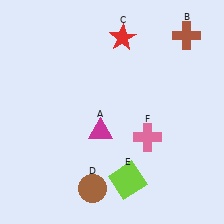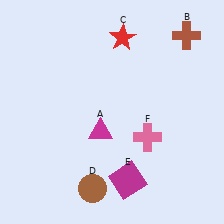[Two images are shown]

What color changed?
The square (E) changed from lime in Image 1 to magenta in Image 2.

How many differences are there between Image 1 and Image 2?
There is 1 difference between the two images.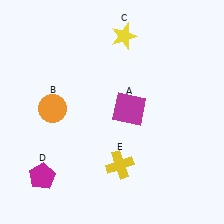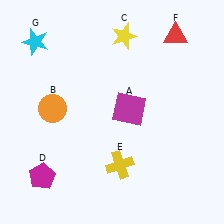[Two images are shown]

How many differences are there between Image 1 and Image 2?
There are 2 differences between the two images.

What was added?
A red triangle (F), a cyan star (G) were added in Image 2.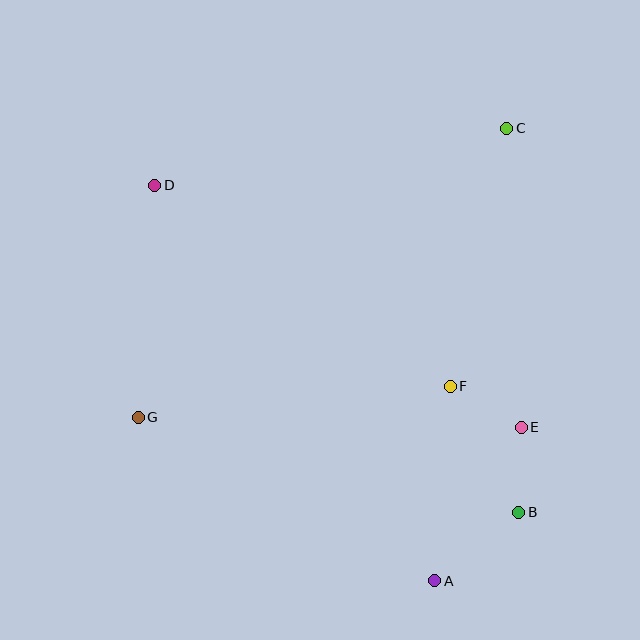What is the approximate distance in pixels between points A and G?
The distance between A and G is approximately 338 pixels.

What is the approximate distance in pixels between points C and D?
The distance between C and D is approximately 357 pixels.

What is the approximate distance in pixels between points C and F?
The distance between C and F is approximately 264 pixels.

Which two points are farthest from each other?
Points B and D are farthest from each other.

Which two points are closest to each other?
Points E and F are closest to each other.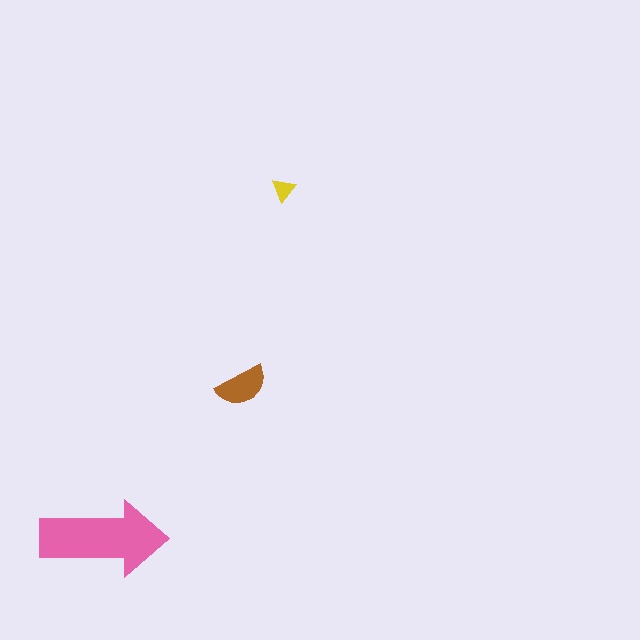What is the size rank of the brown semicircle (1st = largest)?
2nd.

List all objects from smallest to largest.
The yellow triangle, the brown semicircle, the pink arrow.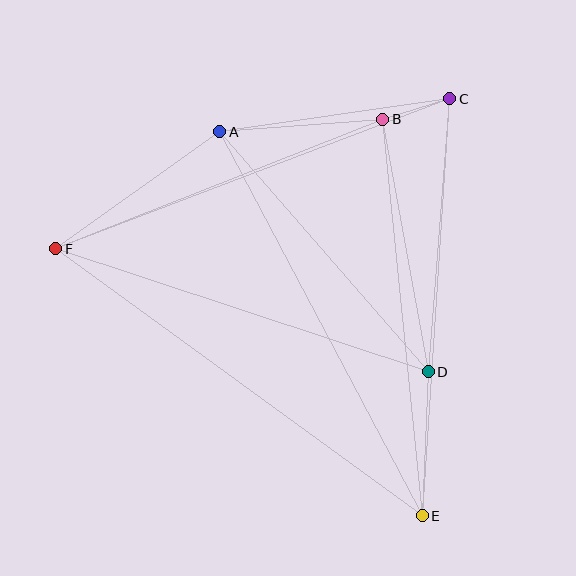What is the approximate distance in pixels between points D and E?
The distance between D and E is approximately 144 pixels.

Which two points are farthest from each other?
Points E and F are farthest from each other.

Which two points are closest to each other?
Points B and C are closest to each other.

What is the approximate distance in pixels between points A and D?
The distance between A and D is approximately 318 pixels.